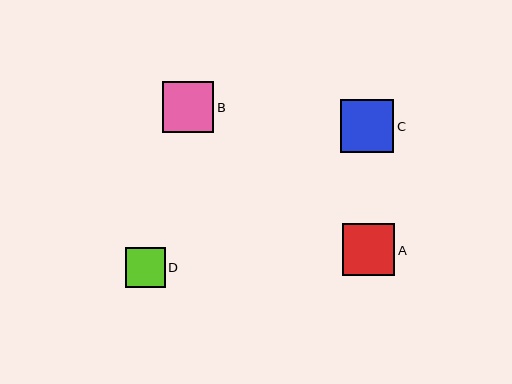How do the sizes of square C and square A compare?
Square C and square A are approximately the same size.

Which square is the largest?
Square C is the largest with a size of approximately 53 pixels.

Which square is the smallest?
Square D is the smallest with a size of approximately 40 pixels.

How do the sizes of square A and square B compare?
Square A and square B are approximately the same size.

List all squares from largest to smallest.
From largest to smallest: C, A, B, D.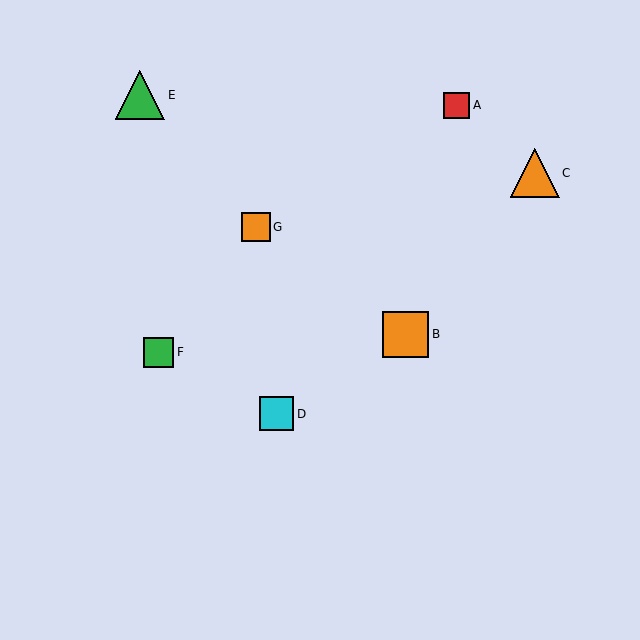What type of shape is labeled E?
Shape E is a green triangle.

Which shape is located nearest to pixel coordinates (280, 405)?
The cyan square (labeled D) at (277, 414) is nearest to that location.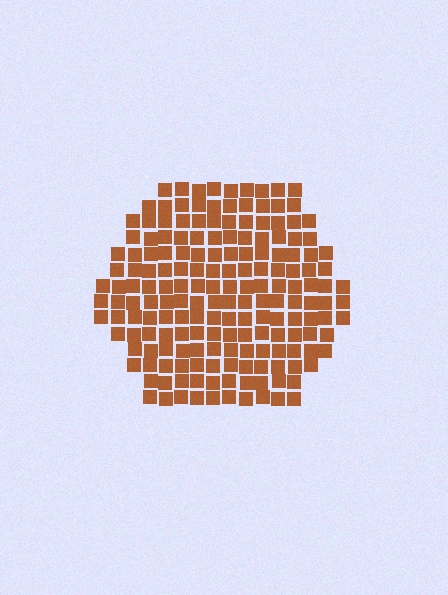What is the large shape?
The large shape is a hexagon.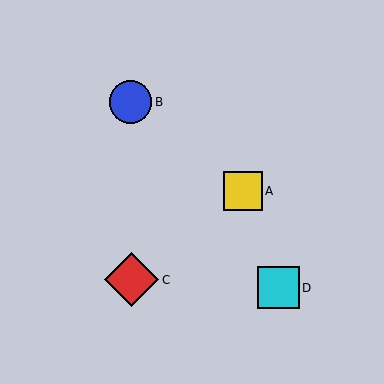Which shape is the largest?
The red diamond (labeled C) is the largest.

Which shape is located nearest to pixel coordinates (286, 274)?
The cyan square (labeled D) at (278, 288) is nearest to that location.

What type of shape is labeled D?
Shape D is a cyan square.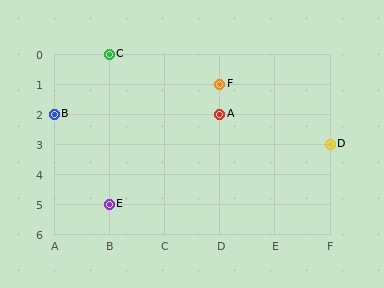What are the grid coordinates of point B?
Point B is at grid coordinates (A, 2).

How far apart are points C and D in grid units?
Points C and D are 4 columns and 3 rows apart (about 5.0 grid units diagonally).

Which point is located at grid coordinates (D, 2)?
Point A is at (D, 2).